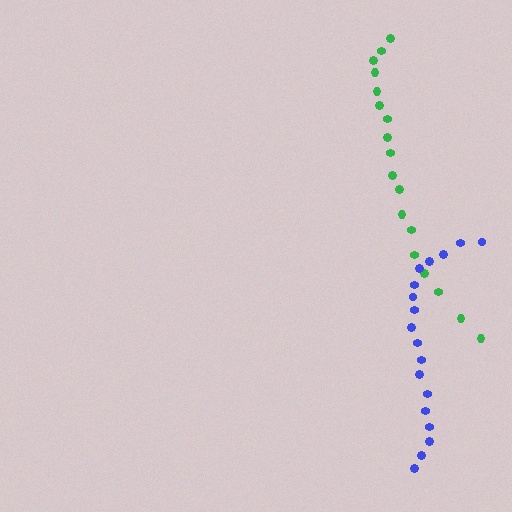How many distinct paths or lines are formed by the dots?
There are 2 distinct paths.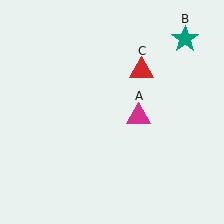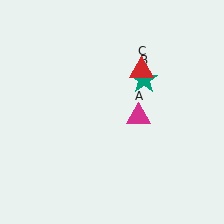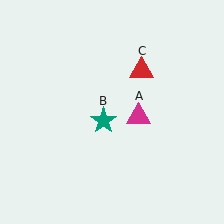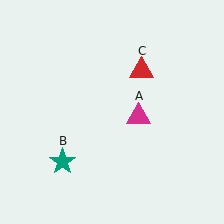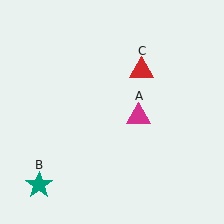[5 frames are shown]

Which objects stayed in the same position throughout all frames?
Magenta triangle (object A) and red triangle (object C) remained stationary.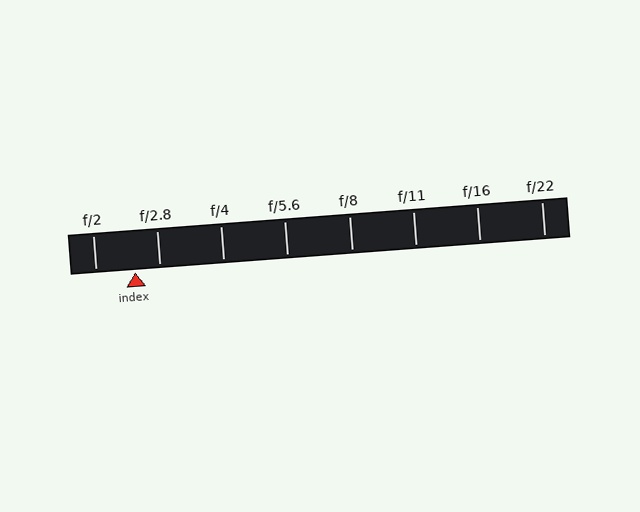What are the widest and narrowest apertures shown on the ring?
The widest aperture shown is f/2 and the narrowest is f/22.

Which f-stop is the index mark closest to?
The index mark is closest to f/2.8.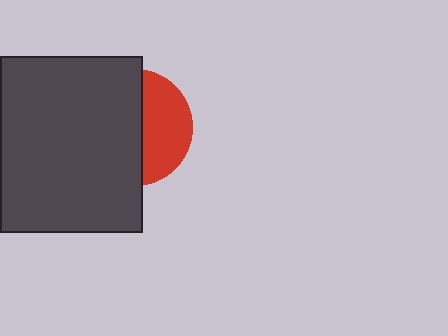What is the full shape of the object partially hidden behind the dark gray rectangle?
The partially hidden object is a red circle.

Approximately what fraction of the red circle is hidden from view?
Roughly 59% of the red circle is hidden behind the dark gray rectangle.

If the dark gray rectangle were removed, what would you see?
You would see the complete red circle.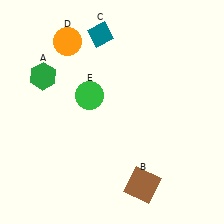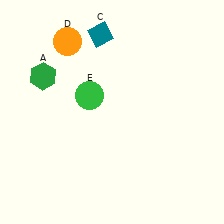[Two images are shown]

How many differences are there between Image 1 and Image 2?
There is 1 difference between the two images.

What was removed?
The brown square (B) was removed in Image 2.